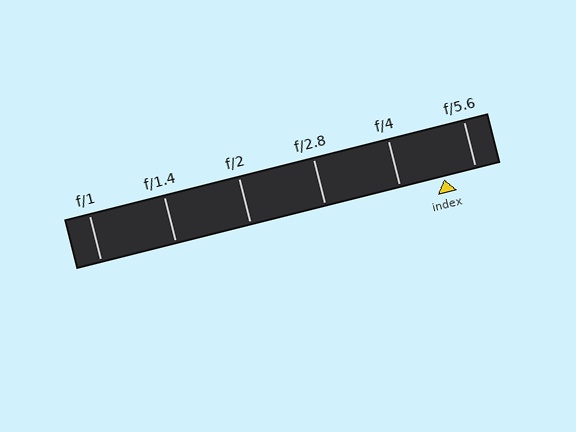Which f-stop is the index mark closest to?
The index mark is closest to f/5.6.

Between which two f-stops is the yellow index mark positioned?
The index mark is between f/4 and f/5.6.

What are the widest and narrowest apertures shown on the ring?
The widest aperture shown is f/1 and the narrowest is f/5.6.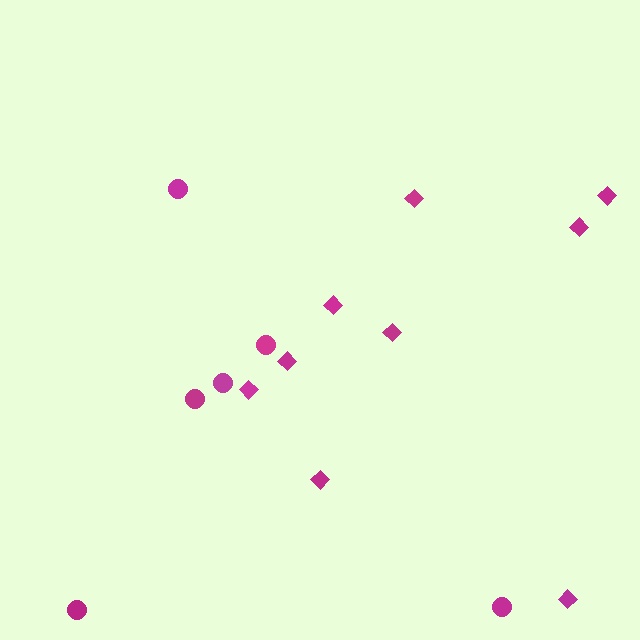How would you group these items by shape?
There are 2 groups: one group of diamonds (9) and one group of circles (6).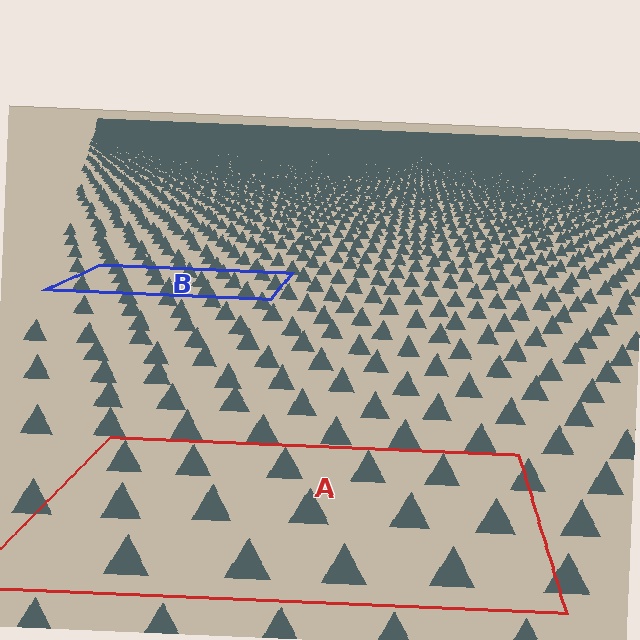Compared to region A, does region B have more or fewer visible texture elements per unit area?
Region B has more texture elements per unit area — they are packed more densely because it is farther away.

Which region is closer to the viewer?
Region A is closer. The texture elements there are larger and more spread out.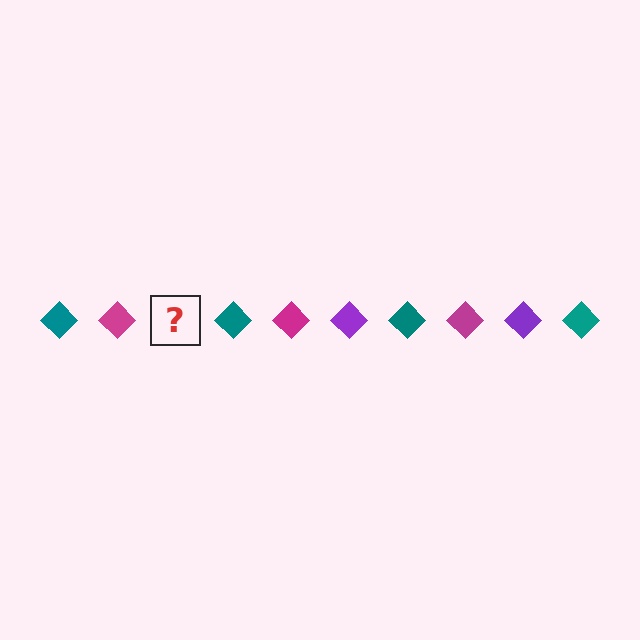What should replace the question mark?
The question mark should be replaced with a purple diamond.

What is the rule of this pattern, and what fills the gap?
The rule is that the pattern cycles through teal, magenta, purple diamonds. The gap should be filled with a purple diamond.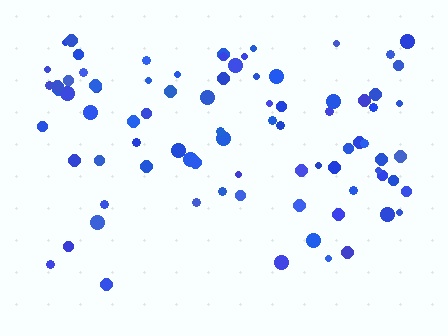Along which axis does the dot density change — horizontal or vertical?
Vertical.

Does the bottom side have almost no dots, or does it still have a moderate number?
Still a moderate number, just noticeably fewer than the top.